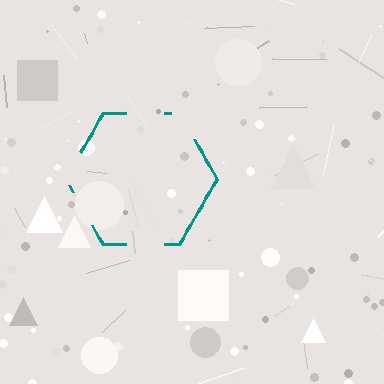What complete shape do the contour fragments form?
The contour fragments form a hexagon.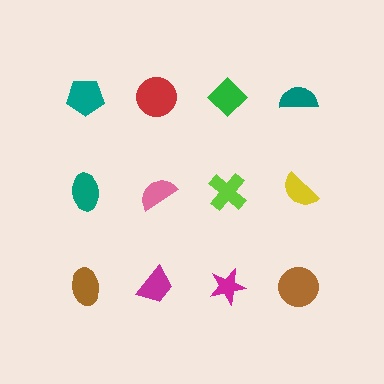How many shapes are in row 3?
4 shapes.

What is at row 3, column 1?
A brown ellipse.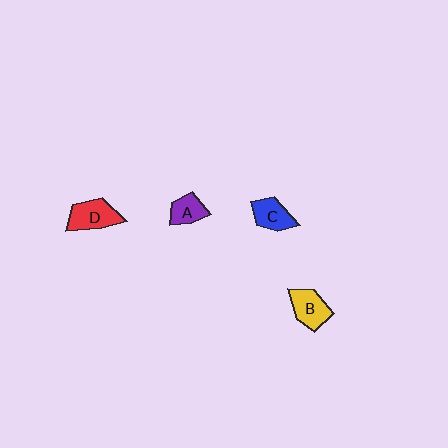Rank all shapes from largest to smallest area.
From largest to smallest: D (red), B (yellow), C (blue), A (purple).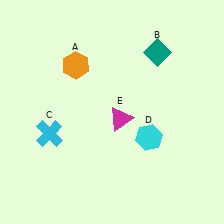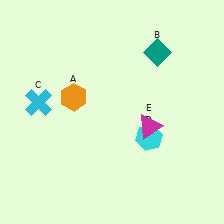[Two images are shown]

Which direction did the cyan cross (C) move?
The cyan cross (C) moved up.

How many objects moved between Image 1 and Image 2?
3 objects moved between the two images.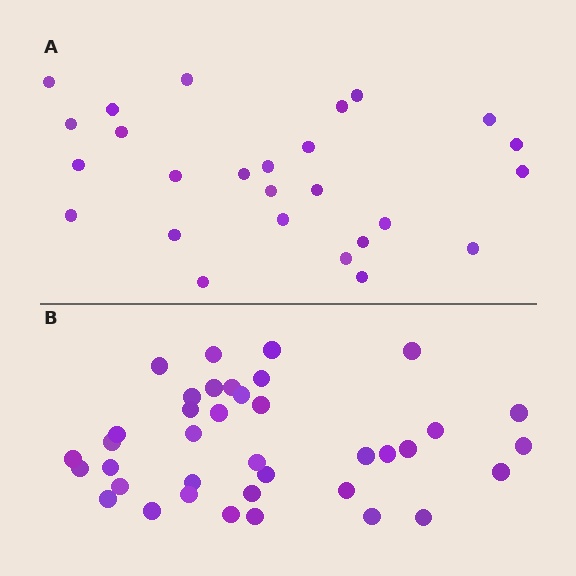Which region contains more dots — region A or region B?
Region B (the bottom region) has more dots.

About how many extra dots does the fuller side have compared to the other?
Region B has roughly 12 or so more dots than region A.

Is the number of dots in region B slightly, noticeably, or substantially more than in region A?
Region B has substantially more. The ratio is roughly 1.5 to 1.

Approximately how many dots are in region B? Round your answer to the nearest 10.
About 40 dots. (The exact count is 38, which rounds to 40.)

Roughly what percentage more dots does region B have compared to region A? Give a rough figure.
About 45% more.